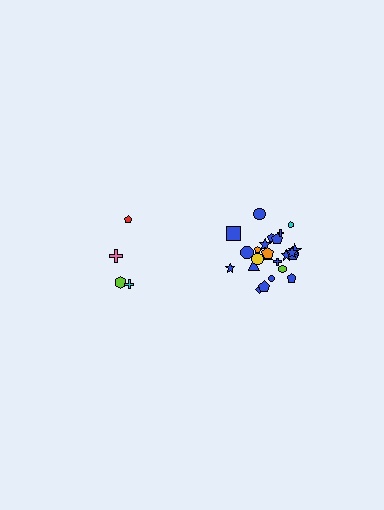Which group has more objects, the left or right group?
The right group.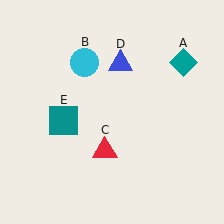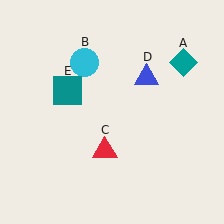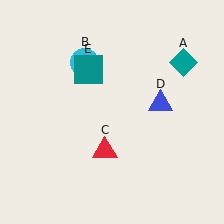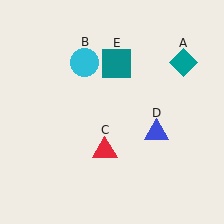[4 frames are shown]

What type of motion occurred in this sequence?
The blue triangle (object D), teal square (object E) rotated clockwise around the center of the scene.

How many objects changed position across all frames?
2 objects changed position: blue triangle (object D), teal square (object E).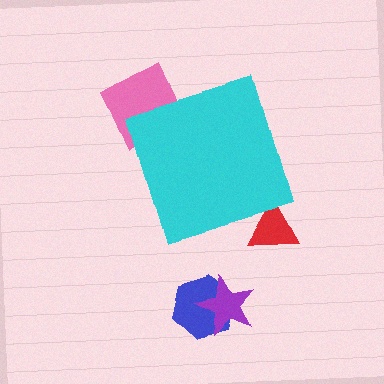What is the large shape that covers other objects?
A cyan diamond.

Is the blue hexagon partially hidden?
No, the blue hexagon is fully visible.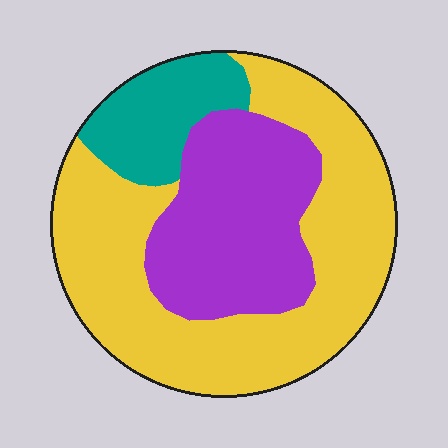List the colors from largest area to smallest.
From largest to smallest: yellow, purple, teal.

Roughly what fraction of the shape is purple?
Purple covers 30% of the shape.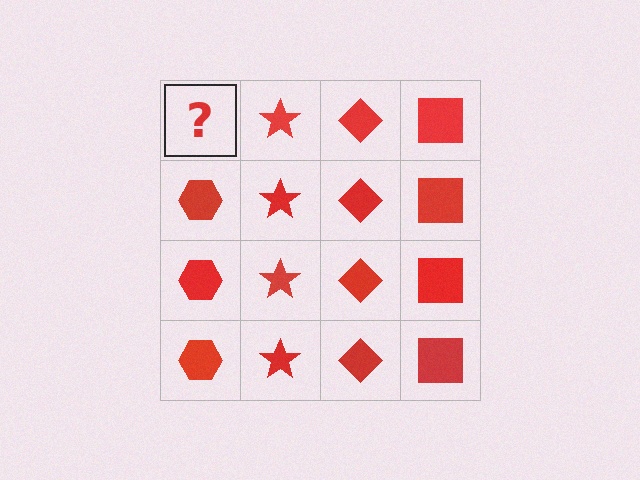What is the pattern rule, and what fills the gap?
The rule is that each column has a consistent shape. The gap should be filled with a red hexagon.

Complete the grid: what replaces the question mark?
The question mark should be replaced with a red hexagon.